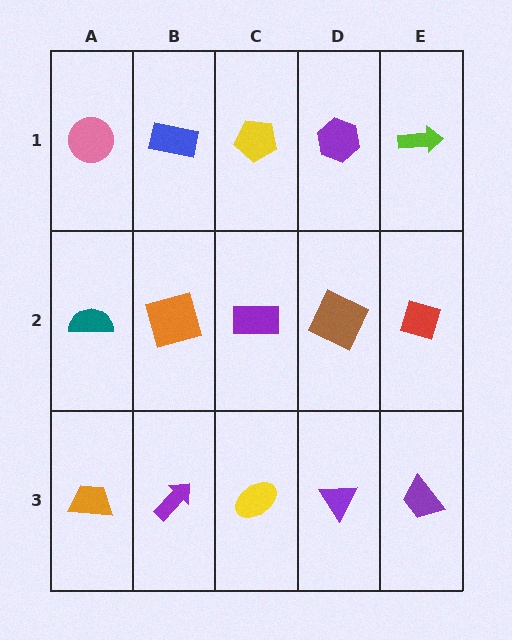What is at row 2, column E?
A red diamond.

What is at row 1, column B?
A blue rectangle.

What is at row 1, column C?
A yellow pentagon.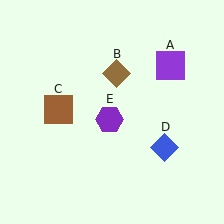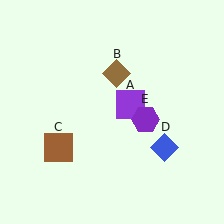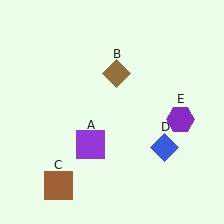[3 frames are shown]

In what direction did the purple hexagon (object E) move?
The purple hexagon (object E) moved right.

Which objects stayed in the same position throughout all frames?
Brown diamond (object B) and blue diamond (object D) remained stationary.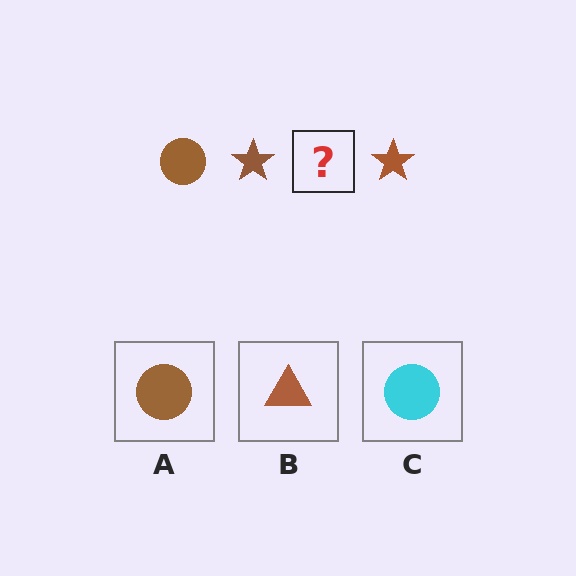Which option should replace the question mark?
Option A.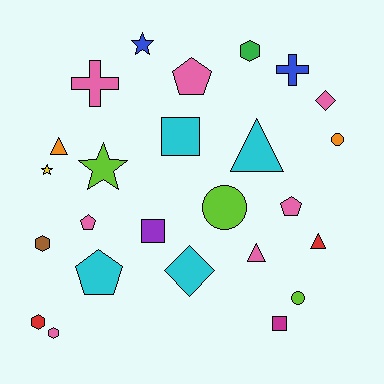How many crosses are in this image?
There are 2 crosses.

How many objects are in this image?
There are 25 objects.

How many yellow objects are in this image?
There is 1 yellow object.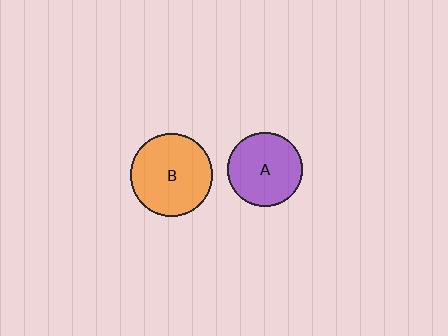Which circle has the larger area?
Circle B (orange).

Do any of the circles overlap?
No, none of the circles overlap.